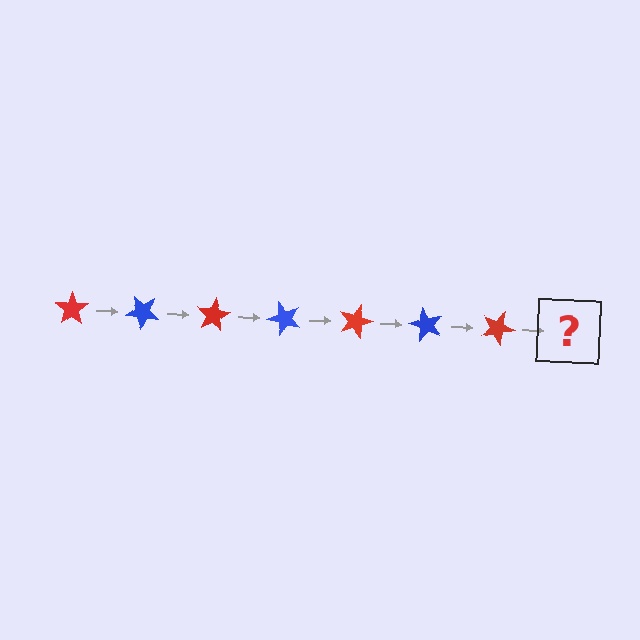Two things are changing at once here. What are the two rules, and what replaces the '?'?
The two rules are that it rotates 40 degrees each step and the color cycles through red and blue. The '?' should be a blue star, rotated 280 degrees from the start.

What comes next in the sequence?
The next element should be a blue star, rotated 280 degrees from the start.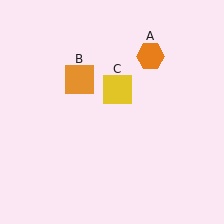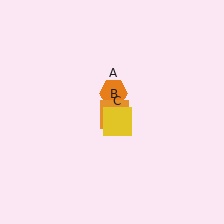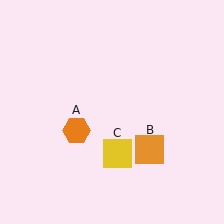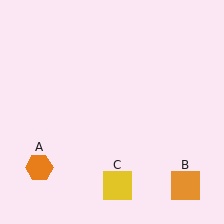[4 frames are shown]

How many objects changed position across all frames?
3 objects changed position: orange hexagon (object A), orange square (object B), yellow square (object C).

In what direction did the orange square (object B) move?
The orange square (object B) moved down and to the right.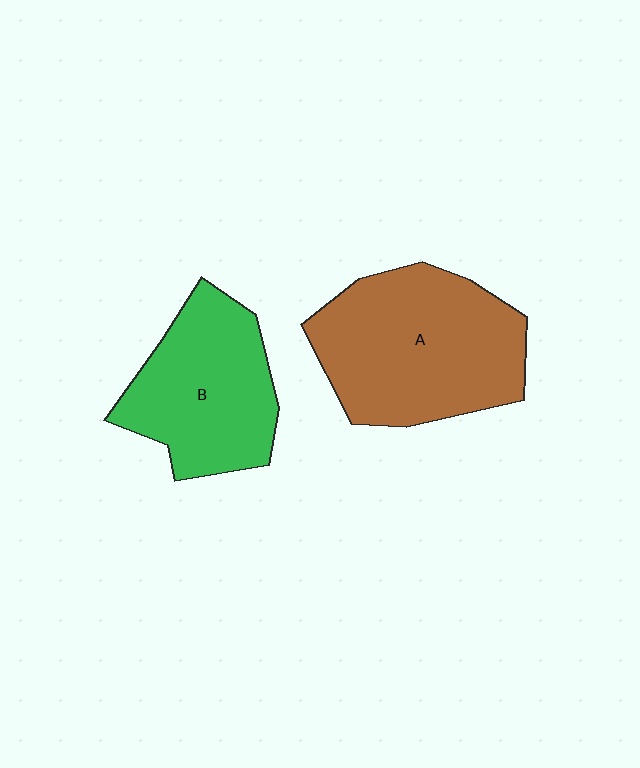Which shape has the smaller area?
Shape B (green).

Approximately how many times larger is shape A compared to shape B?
Approximately 1.3 times.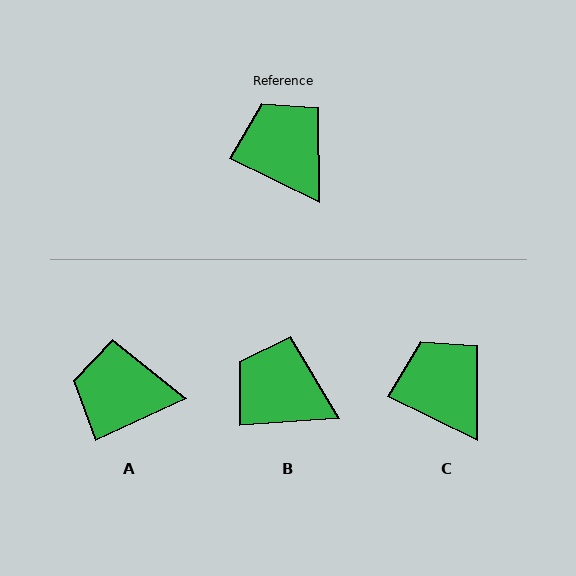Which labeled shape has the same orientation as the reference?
C.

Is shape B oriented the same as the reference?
No, it is off by about 31 degrees.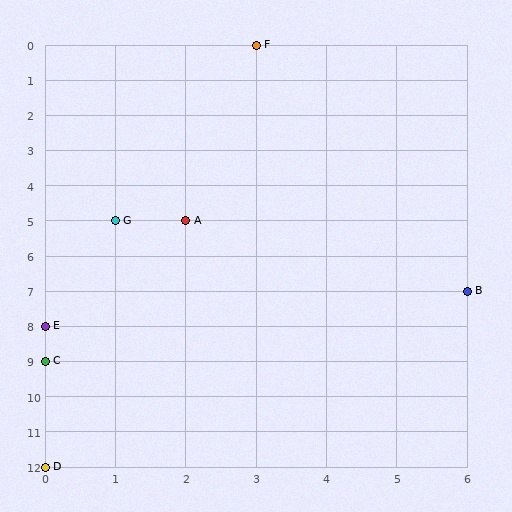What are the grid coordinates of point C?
Point C is at grid coordinates (0, 9).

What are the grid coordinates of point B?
Point B is at grid coordinates (6, 7).